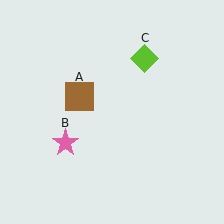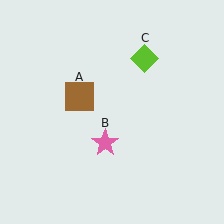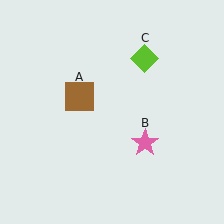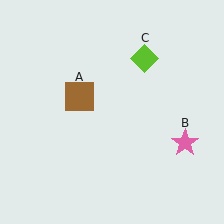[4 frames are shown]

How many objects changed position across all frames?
1 object changed position: pink star (object B).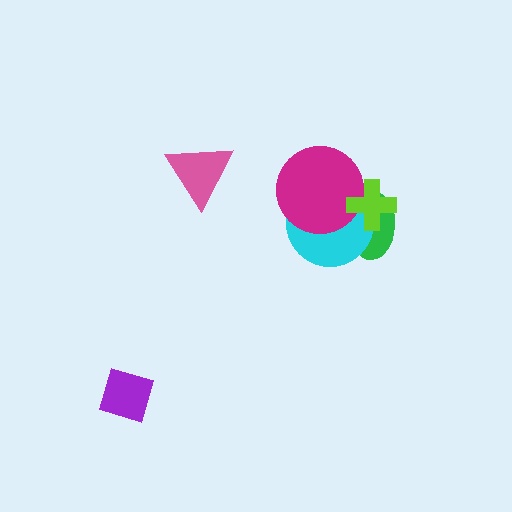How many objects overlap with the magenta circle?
3 objects overlap with the magenta circle.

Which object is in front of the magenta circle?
The lime cross is in front of the magenta circle.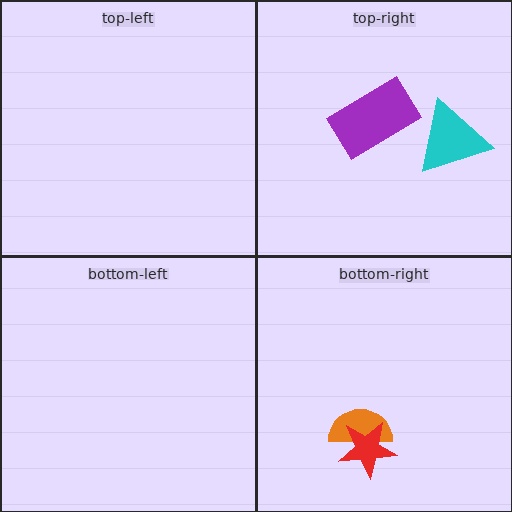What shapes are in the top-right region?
The cyan triangle, the purple rectangle.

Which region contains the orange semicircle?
The bottom-right region.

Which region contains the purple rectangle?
The top-right region.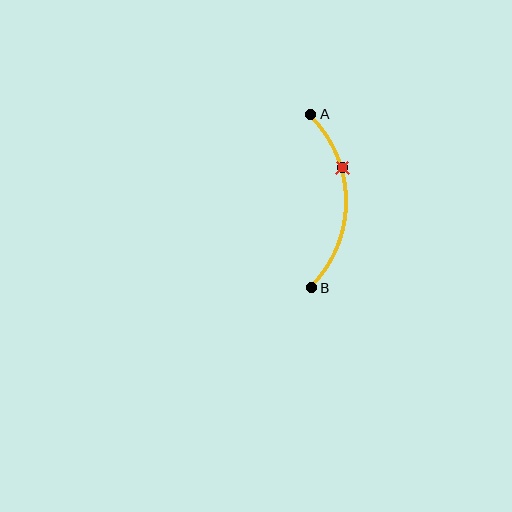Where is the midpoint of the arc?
The arc midpoint is the point on the curve farthest from the straight line joining A and B. It sits to the right of that line.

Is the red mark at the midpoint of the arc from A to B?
No. The red mark lies on the arc but is closer to endpoint A. The arc midpoint would be at the point on the curve equidistant along the arc from both A and B.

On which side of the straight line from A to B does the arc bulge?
The arc bulges to the right of the straight line connecting A and B.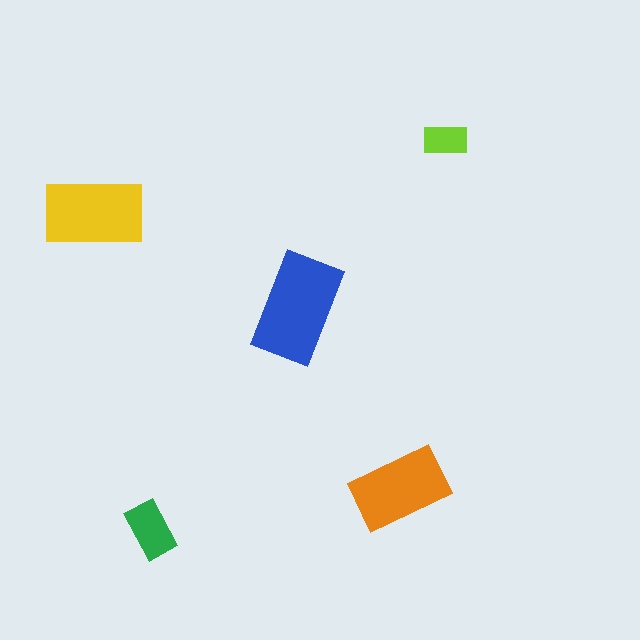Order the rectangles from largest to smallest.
the blue one, the yellow one, the orange one, the green one, the lime one.